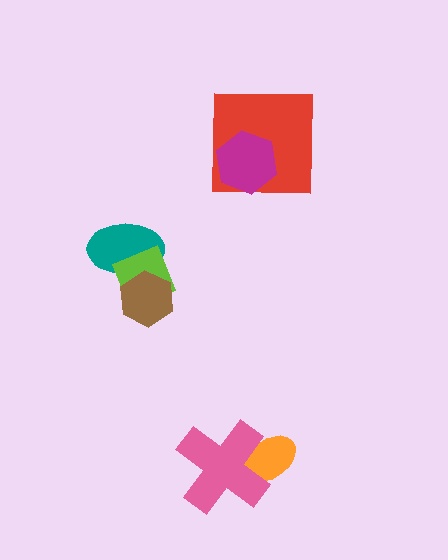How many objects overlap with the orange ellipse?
1 object overlaps with the orange ellipse.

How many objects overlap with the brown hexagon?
2 objects overlap with the brown hexagon.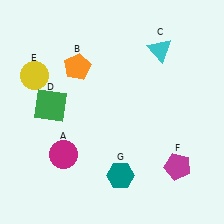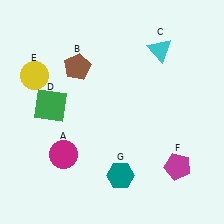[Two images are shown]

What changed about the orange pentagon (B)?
In Image 1, B is orange. In Image 2, it changed to brown.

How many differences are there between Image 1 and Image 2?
There is 1 difference between the two images.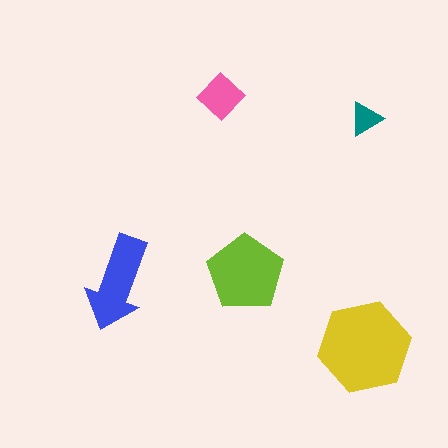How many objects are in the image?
There are 5 objects in the image.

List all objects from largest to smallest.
The yellow hexagon, the lime pentagon, the blue arrow, the pink diamond, the teal triangle.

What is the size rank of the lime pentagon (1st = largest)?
2nd.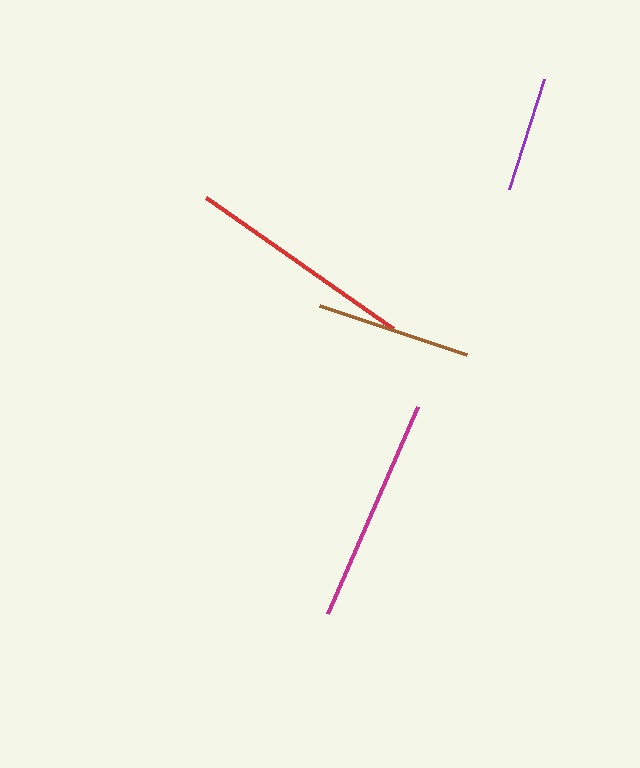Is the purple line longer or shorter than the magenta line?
The magenta line is longer than the purple line.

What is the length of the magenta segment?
The magenta segment is approximately 226 pixels long.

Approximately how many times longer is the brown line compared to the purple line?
The brown line is approximately 1.3 times the length of the purple line.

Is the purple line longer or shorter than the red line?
The red line is longer than the purple line.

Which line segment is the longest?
The red line is the longest at approximately 229 pixels.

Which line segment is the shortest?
The purple line is the shortest at approximately 115 pixels.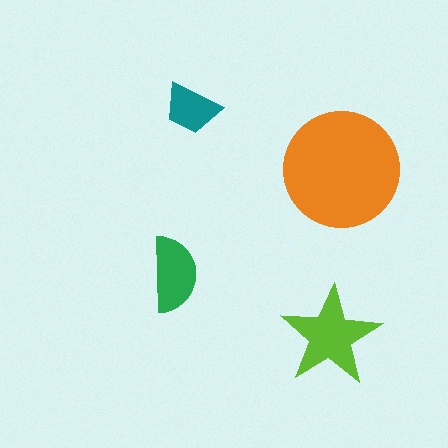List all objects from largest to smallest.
The orange circle, the lime star, the green semicircle, the teal trapezoid.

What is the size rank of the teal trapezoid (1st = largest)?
4th.